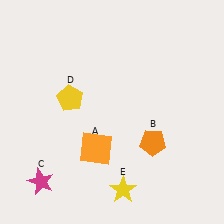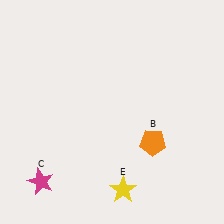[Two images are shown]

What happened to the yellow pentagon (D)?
The yellow pentagon (D) was removed in Image 2. It was in the top-left area of Image 1.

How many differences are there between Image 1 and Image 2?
There are 2 differences between the two images.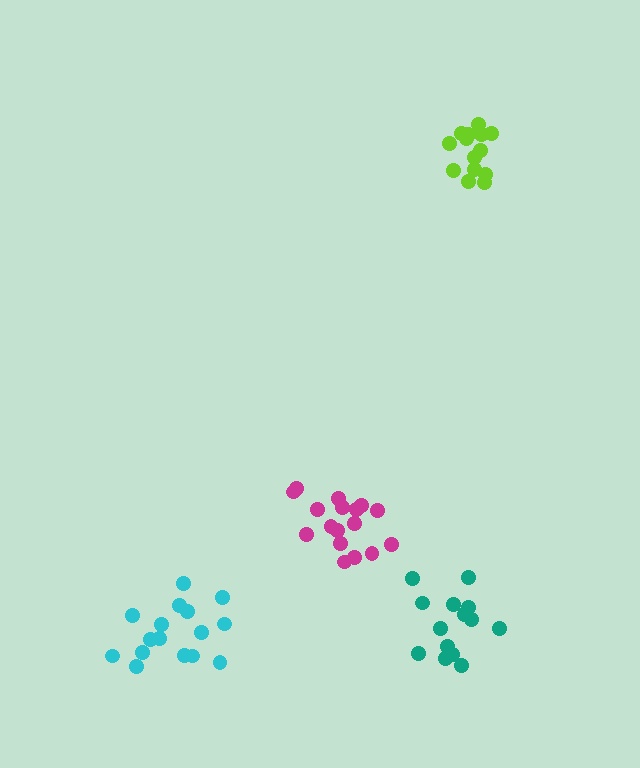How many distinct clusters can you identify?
There are 4 distinct clusters.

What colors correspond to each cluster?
The clusters are colored: lime, cyan, teal, magenta.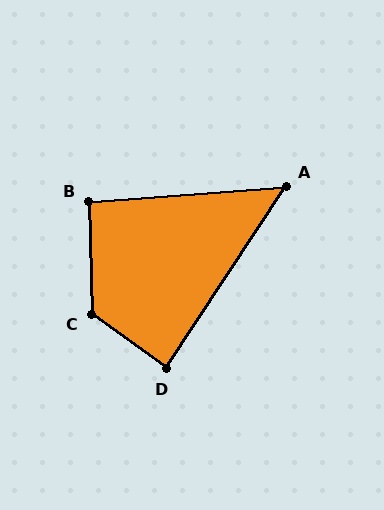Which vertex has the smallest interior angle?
A, at approximately 52 degrees.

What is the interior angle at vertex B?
Approximately 93 degrees (approximately right).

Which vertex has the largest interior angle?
C, at approximately 128 degrees.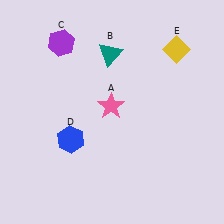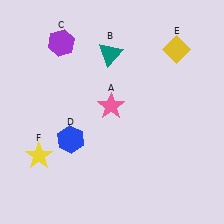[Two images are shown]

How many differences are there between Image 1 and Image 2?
There is 1 difference between the two images.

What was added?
A yellow star (F) was added in Image 2.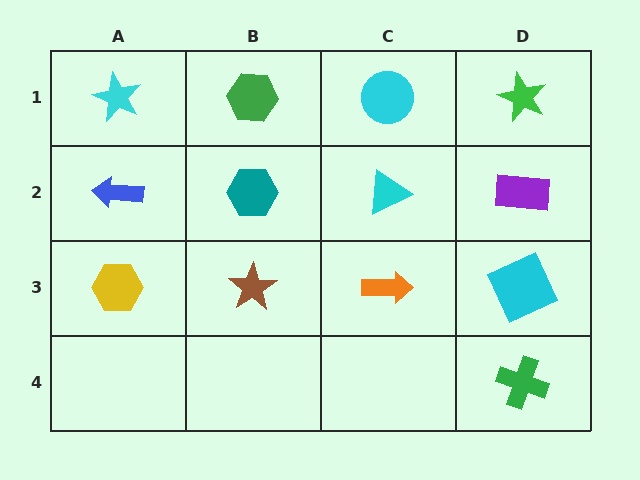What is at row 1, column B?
A green hexagon.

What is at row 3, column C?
An orange arrow.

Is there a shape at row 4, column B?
No, that cell is empty.